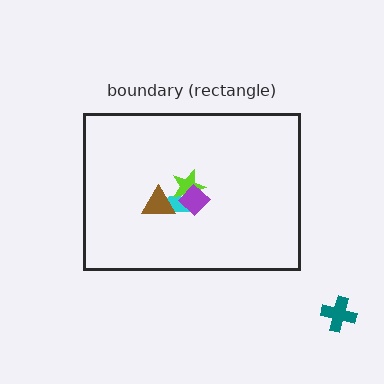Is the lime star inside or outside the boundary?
Inside.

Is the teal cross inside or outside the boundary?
Outside.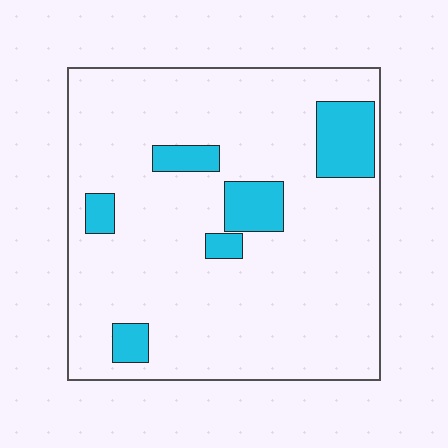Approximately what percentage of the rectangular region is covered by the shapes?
Approximately 15%.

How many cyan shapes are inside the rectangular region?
6.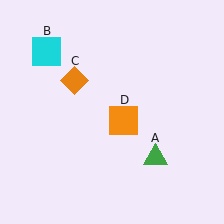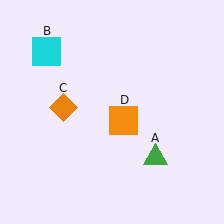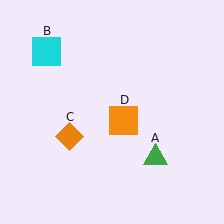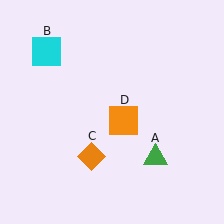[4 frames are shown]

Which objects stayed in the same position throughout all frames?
Green triangle (object A) and cyan square (object B) and orange square (object D) remained stationary.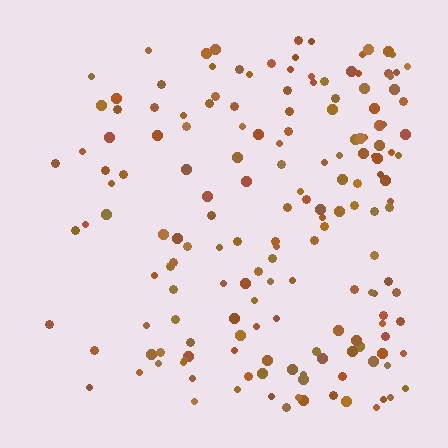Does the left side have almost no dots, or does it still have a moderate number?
Still a moderate number, just noticeably fewer than the right.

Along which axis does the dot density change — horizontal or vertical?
Horizontal.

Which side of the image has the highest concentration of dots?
The right.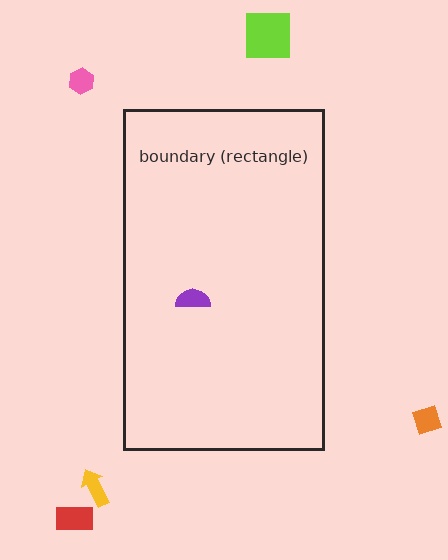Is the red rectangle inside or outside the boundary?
Outside.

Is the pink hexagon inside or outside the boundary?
Outside.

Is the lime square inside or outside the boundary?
Outside.